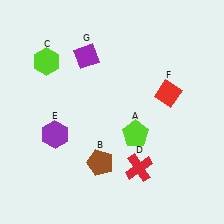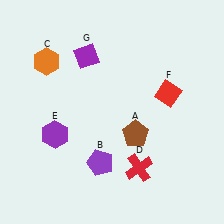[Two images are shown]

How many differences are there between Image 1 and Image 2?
There are 3 differences between the two images.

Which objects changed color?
A changed from lime to brown. B changed from brown to purple. C changed from lime to orange.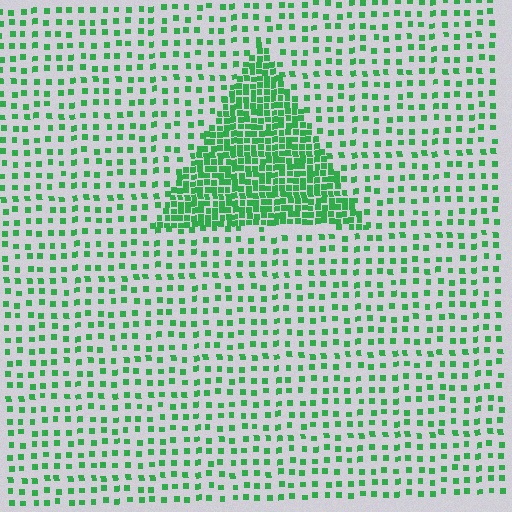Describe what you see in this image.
The image contains small green elements arranged at two different densities. A triangle-shaped region is visible where the elements are more densely packed than the surrounding area.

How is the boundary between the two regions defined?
The boundary is defined by a change in element density (approximately 2.9x ratio). All elements are the same color, size, and shape.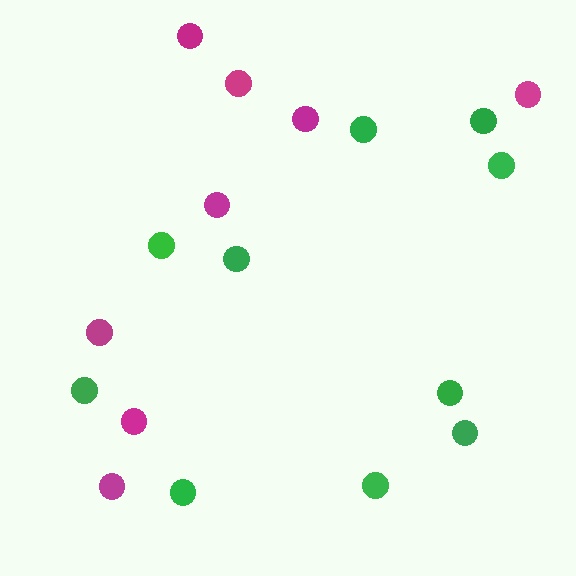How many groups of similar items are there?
There are 2 groups: one group of green circles (10) and one group of magenta circles (8).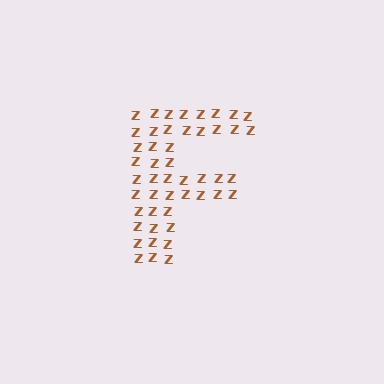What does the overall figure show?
The overall figure shows the letter F.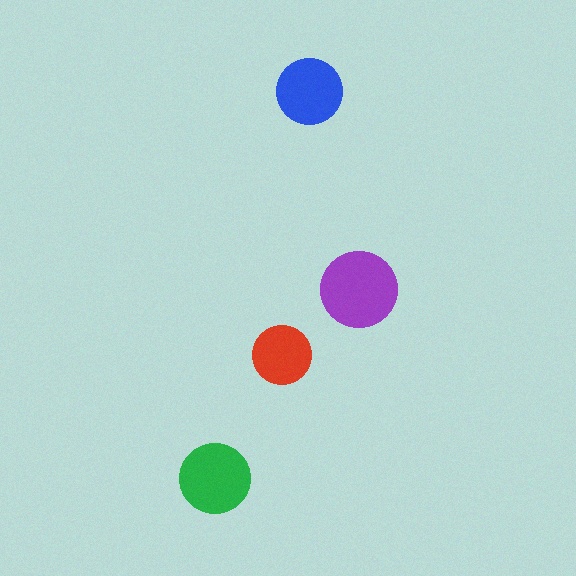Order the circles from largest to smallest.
the purple one, the green one, the blue one, the red one.